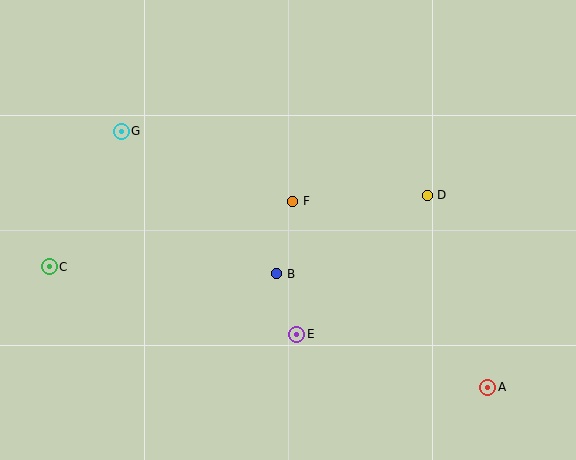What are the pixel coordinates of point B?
Point B is at (277, 274).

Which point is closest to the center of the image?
Point F at (293, 201) is closest to the center.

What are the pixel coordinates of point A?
Point A is at (488, 387).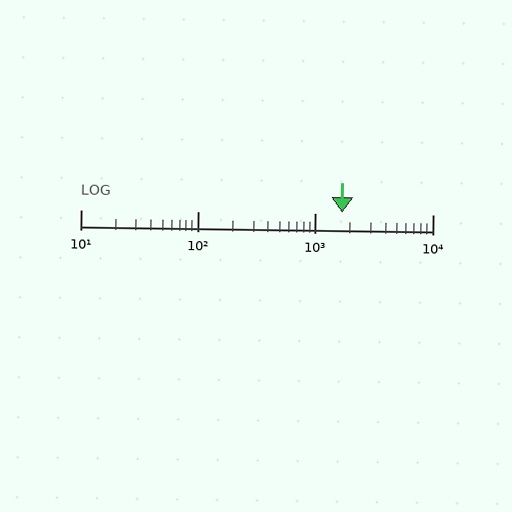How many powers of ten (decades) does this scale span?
The scale spans 3 decades, from 10 to 10000.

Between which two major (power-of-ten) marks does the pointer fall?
The pointer is between 1000 and 10000.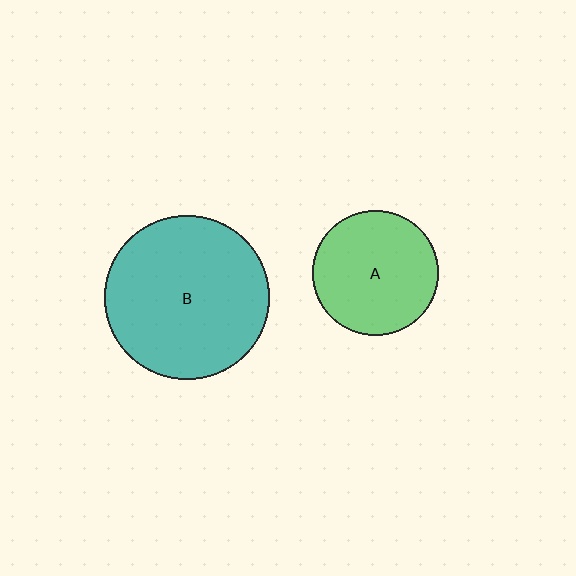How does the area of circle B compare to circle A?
Approximately 1.7 times.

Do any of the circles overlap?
No, none of the circles overlap.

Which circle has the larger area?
Circle B (teal).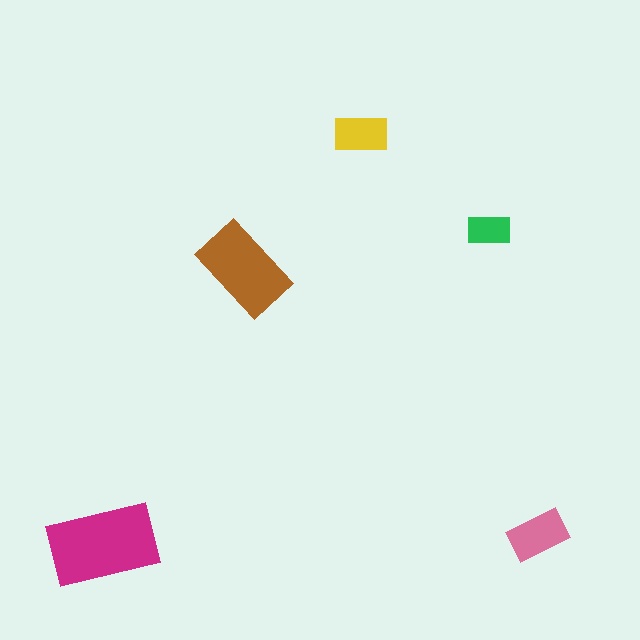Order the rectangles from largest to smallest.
the magenta one, the brown one, the pink one, the yellow one, the green one.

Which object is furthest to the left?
The magenta rectangle is leftmost.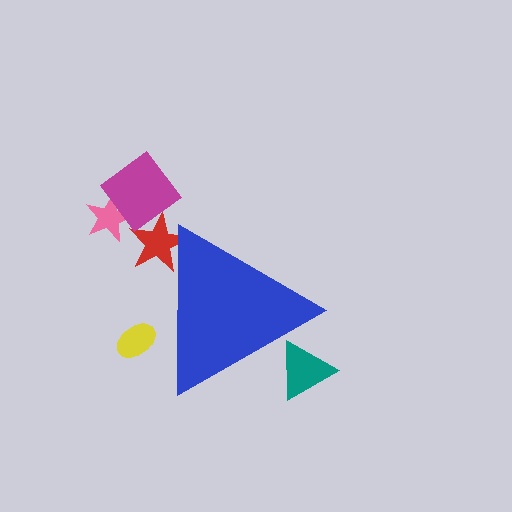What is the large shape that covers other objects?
A blue triangle.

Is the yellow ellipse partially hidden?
Yes, the yellow ellipse is partially hidden behind the blue triangle.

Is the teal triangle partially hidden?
Yes, the teal triangle is partially hidden behind the blue triangle.